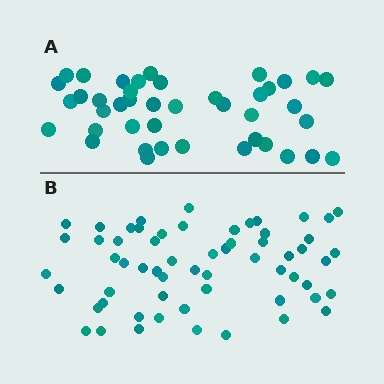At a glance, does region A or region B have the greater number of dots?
Region B (the bottom region) has more dots.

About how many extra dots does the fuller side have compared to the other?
Region B has approximately 20 more dots than region A.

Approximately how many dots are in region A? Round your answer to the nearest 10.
About 40 dots. (The exact count is 42, which rounds to 40.)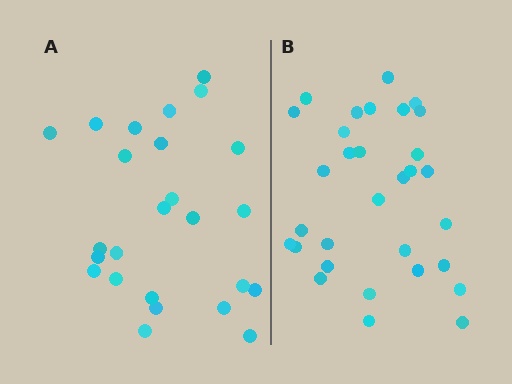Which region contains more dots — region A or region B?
Region B (the right region) has more dots.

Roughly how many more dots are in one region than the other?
Region B has about 6 more dots than region A.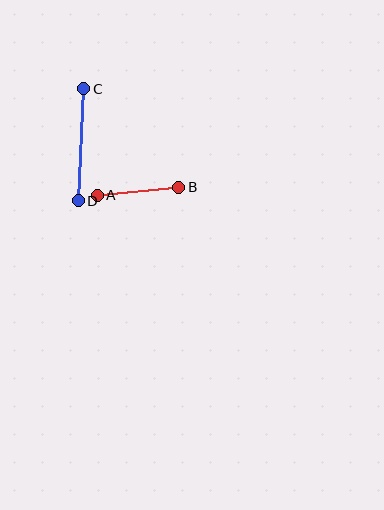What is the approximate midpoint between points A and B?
The midpoint is at approximately (138, 191) pixels.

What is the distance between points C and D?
The distance is approximately 112 pixels.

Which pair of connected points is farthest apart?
Points C and D are farthest apart.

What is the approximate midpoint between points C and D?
The midpoint is at approximately (81, 145) pixels.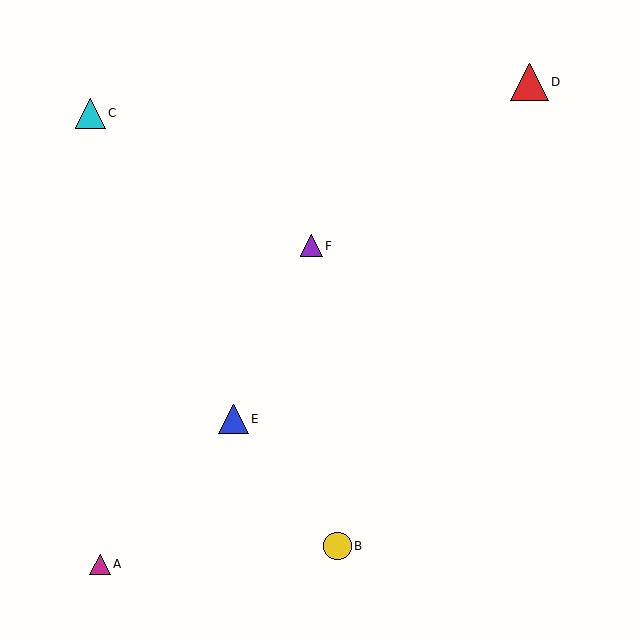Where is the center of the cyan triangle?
The center of the cyan triangle is at (91, 113).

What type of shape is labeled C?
Shape C is a cyan triangle.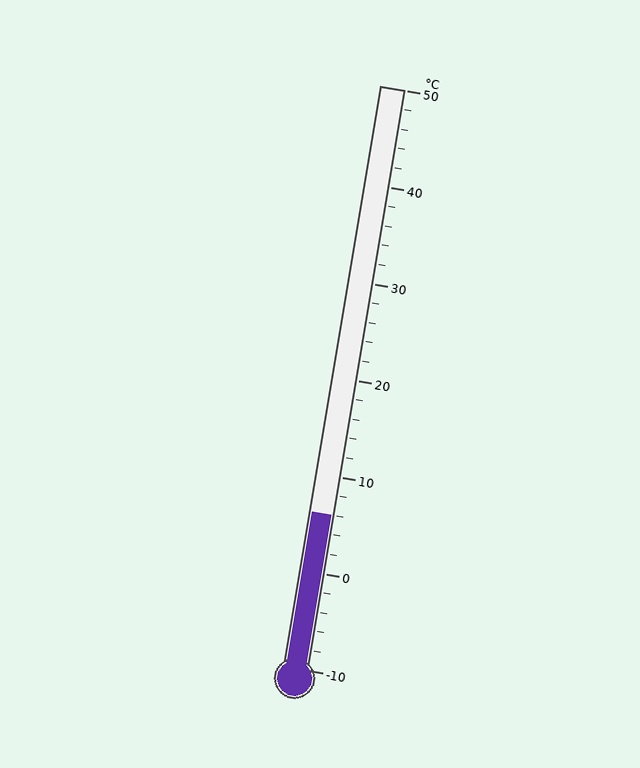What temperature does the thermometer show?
The thermometer shows approximately 6°C.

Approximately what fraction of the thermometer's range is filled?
The thermometer is filled to approximately 25% of its range.